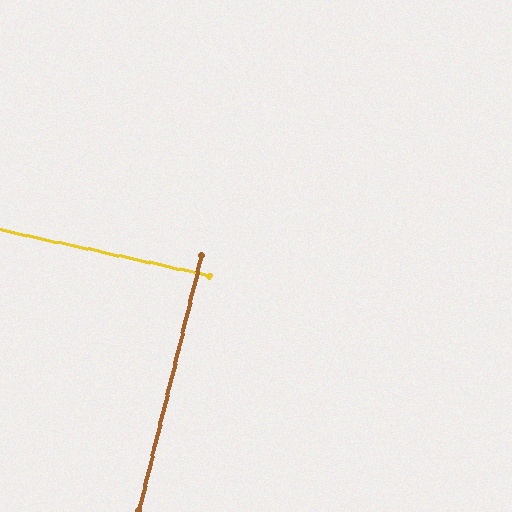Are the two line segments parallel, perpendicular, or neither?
Perpendicular — they meet at approximately 89°.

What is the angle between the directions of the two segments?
Approximately 89 degrees.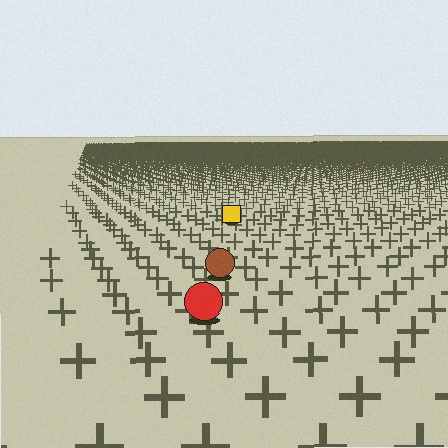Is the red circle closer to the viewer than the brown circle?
Yes. The red circle is closer — you can tell from the texture gradient: the ground texture is coarser near it.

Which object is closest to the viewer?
The red circle is closest. The texture marks near it are larger and more spread out.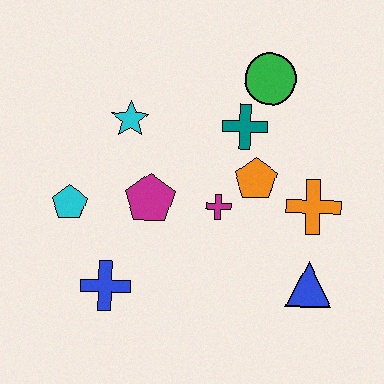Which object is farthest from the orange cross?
The cyan pentagon is farthest from the orange cross.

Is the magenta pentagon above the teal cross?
No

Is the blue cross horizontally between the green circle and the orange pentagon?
No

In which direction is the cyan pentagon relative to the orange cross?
The cyan pentagon is to the left of the orange cross.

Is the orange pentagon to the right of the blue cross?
Yes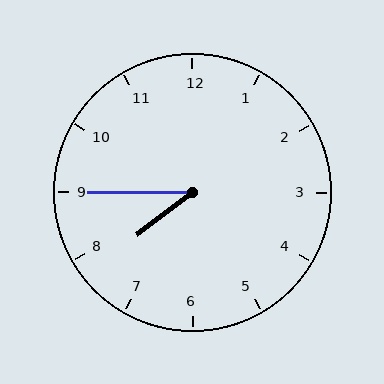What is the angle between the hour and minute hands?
Approximately 38 degrees.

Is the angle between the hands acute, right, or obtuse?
It is acute.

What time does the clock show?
7:45.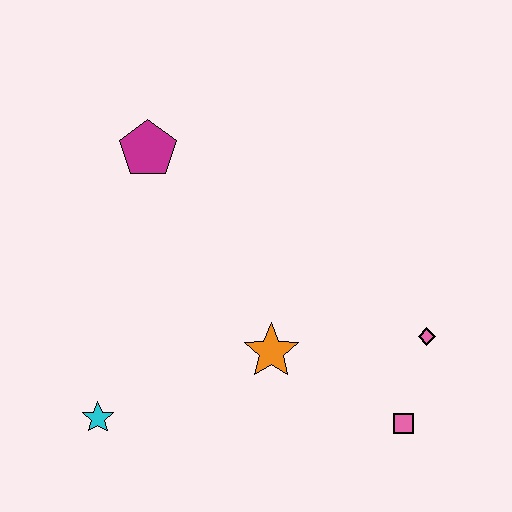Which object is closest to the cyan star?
The orange star is closest to the cyan star.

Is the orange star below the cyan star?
No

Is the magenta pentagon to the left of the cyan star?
No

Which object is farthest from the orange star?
The magenta pentagon is farthest from the orange star.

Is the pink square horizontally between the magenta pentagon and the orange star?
No